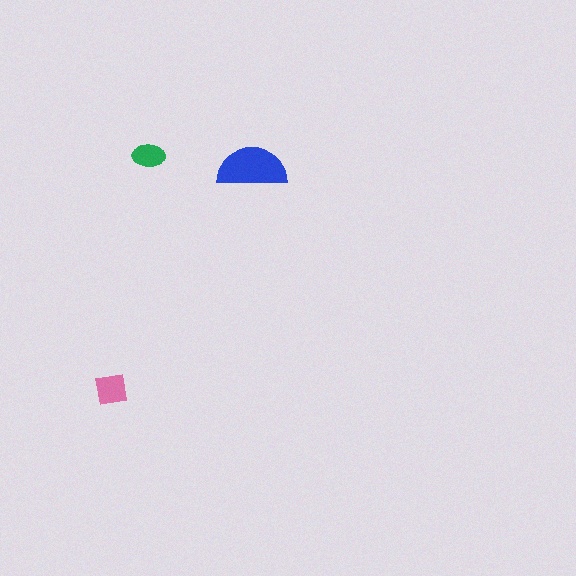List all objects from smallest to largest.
The green ellipse, the pink square, the blue semicircle.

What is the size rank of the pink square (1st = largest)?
2nd.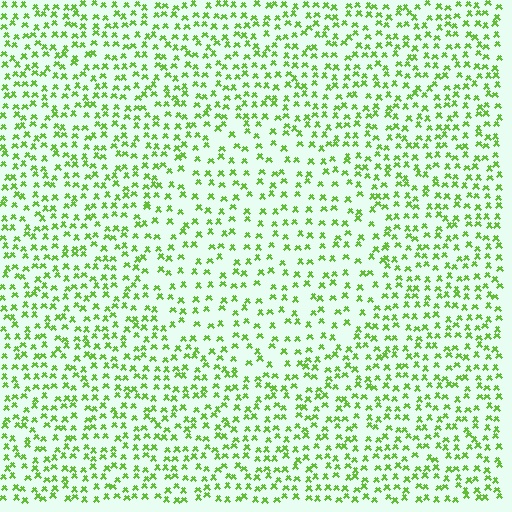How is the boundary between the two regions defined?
The boundary is defined by a change in element density (approximately 1.6x ratio). All elements are the same color, size, and shape.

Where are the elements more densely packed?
The elements are more densely packed outside the circle boundary.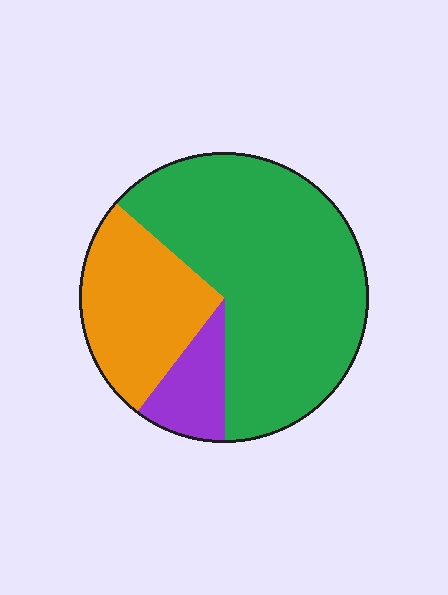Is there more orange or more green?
Green.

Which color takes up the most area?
Green, at roughly 65%.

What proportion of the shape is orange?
Orange covers around 25% of the shape.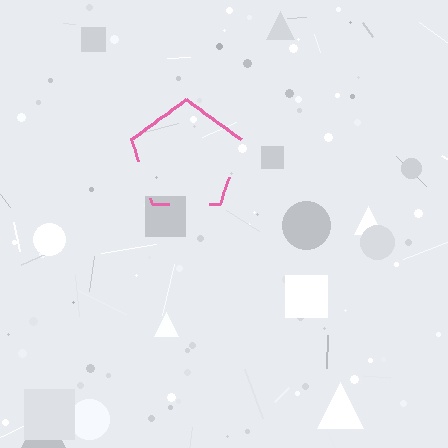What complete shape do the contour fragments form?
The contour fragments form a pentagon.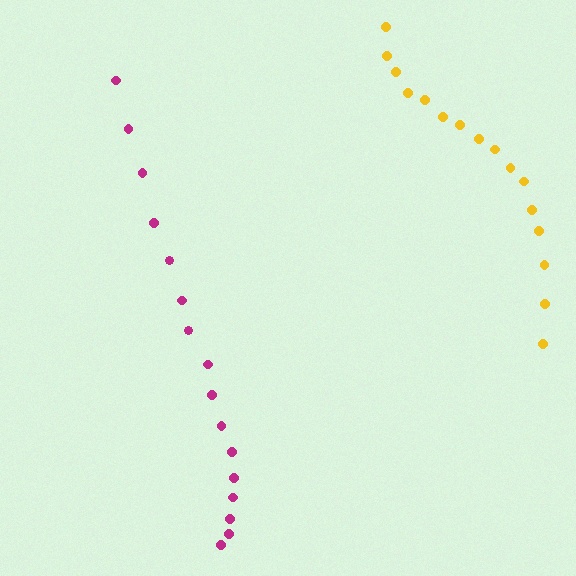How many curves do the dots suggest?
There are 2 distinct paths.